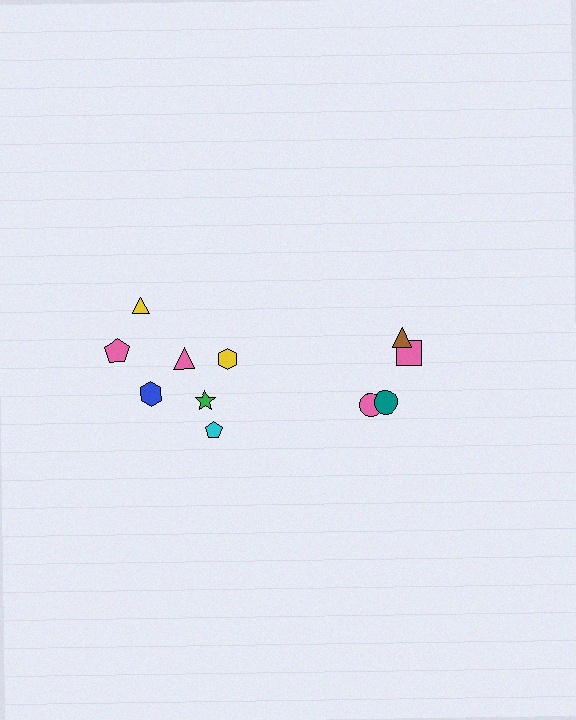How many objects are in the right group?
There are 4 objects.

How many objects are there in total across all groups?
There are 11 objects.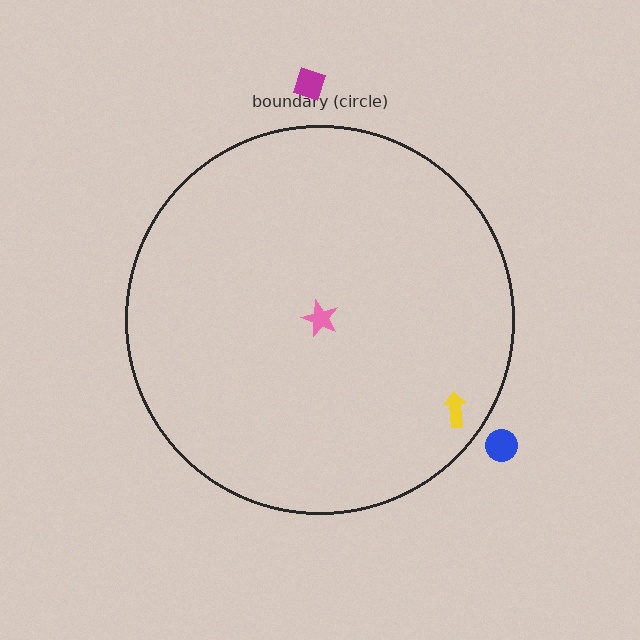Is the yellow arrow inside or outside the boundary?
Inside.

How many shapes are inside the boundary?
2 inside, 2 outside.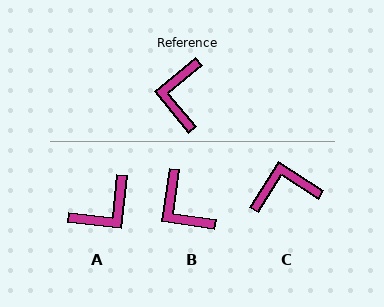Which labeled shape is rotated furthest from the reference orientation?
A, about 134 degrees away.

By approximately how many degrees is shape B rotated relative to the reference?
Approximately 42 degrees counter-clockwise.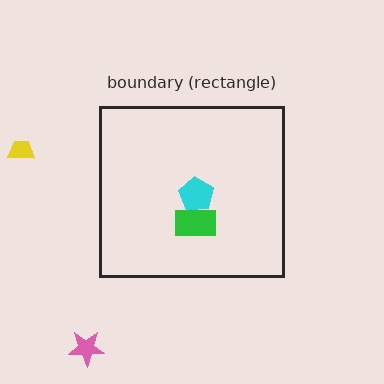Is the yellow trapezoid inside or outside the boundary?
Outside.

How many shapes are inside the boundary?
2 inside, 2 outside.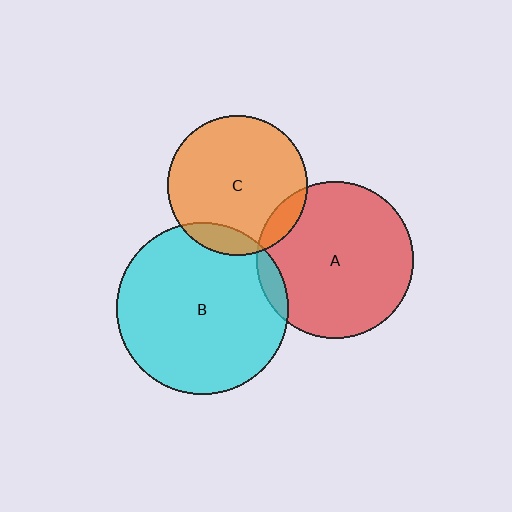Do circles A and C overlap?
Yes.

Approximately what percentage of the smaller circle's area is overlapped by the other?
Approximately 10%.